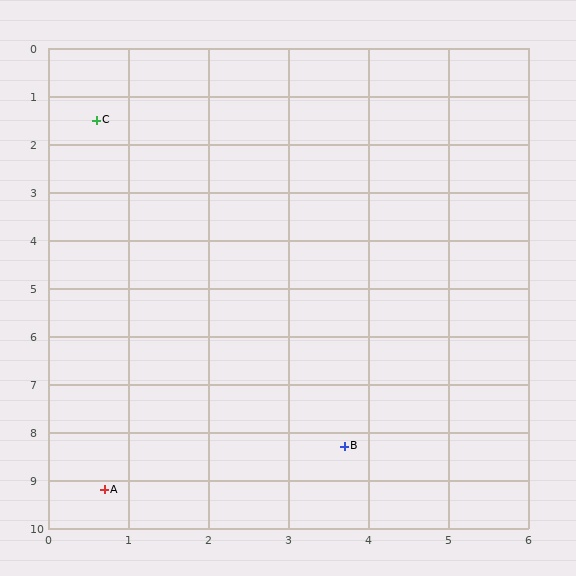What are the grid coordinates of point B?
Point B is at approximately (3.7, 8.3).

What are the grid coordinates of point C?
Point C is at approximately (0.6, 1.5).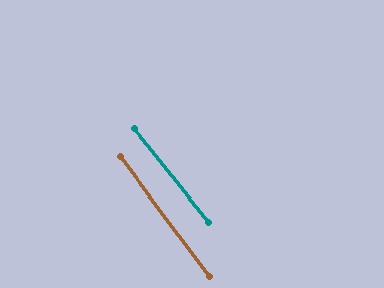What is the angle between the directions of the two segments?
Approximately 2 degrees.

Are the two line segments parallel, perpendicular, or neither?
Parallel — their directions differ by only 1.8°.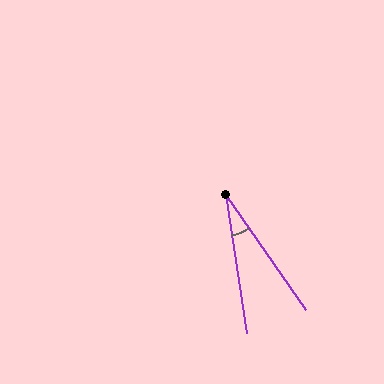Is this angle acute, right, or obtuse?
It is acute.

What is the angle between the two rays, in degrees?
Approximately 26 degrees.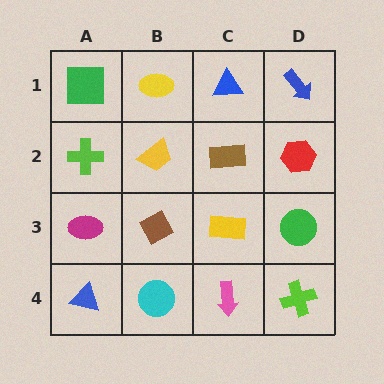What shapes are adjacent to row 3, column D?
A red hexagon (row 2, column D), a lime cross (row 4, column D), a yellow rectangle (row 3, column C).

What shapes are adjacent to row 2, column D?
A blue arrow (row 1, column D), a green circle (row 3, column D), a brown rectangle (row 2, column C).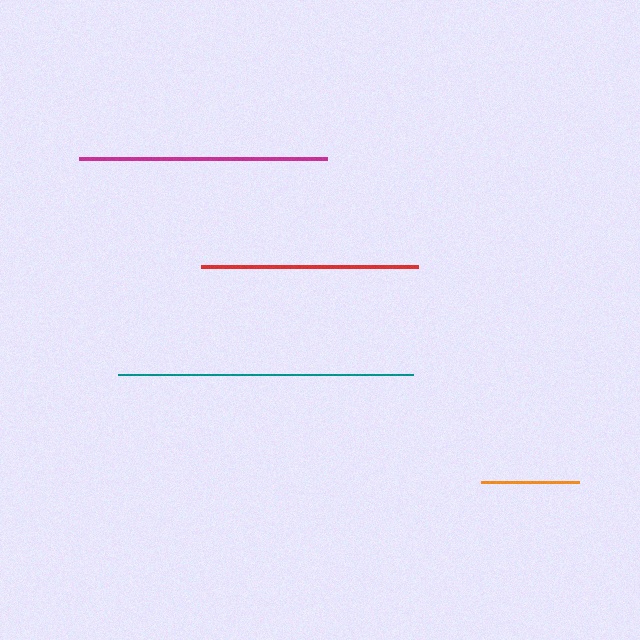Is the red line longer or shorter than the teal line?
The teal line is longer than the red line.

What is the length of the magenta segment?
The magenta segment is approximately 248 pixels long.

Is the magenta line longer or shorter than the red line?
The magenta line is longer than the red line.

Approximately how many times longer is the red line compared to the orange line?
The red line is approximately 2.2 times the length of the orange line.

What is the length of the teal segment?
The teal segment is approximately 294 pixels long.